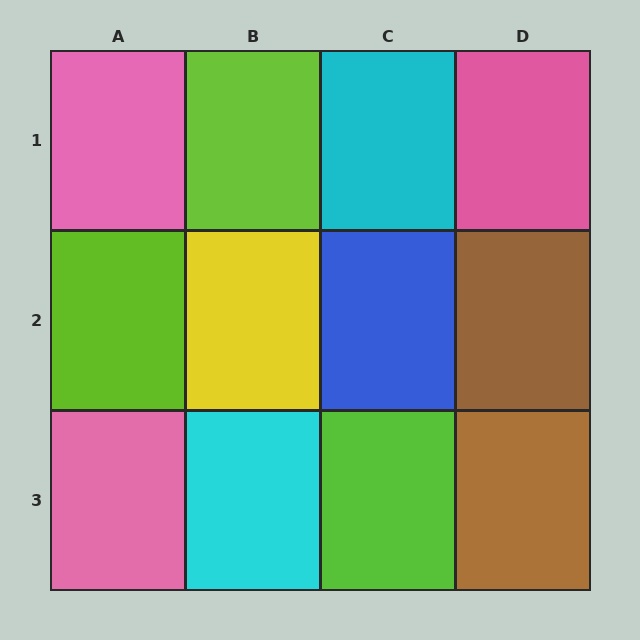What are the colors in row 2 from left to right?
Lime, yellow, blue, brown.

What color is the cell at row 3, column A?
Pink.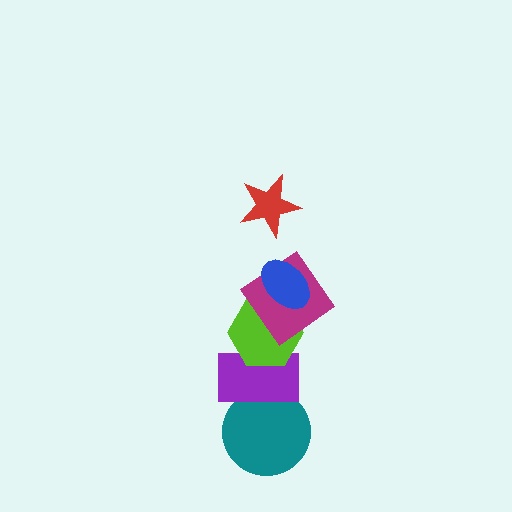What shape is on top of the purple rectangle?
The lime hexagon is on top of the purple rectangle.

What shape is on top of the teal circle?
The purple rectangle is on top of the teal circle.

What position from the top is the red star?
The red star is 1st from the top.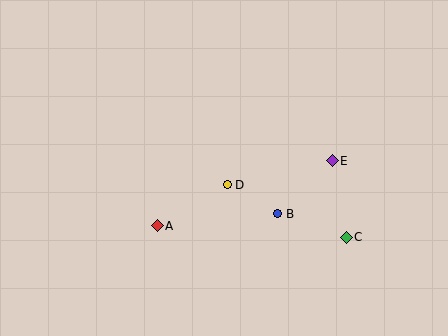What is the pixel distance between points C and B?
The distance between C and B is 72 pixels.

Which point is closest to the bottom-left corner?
Point A is closest to the bottom-left corner.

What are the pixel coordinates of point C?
Point C is at (346, 237).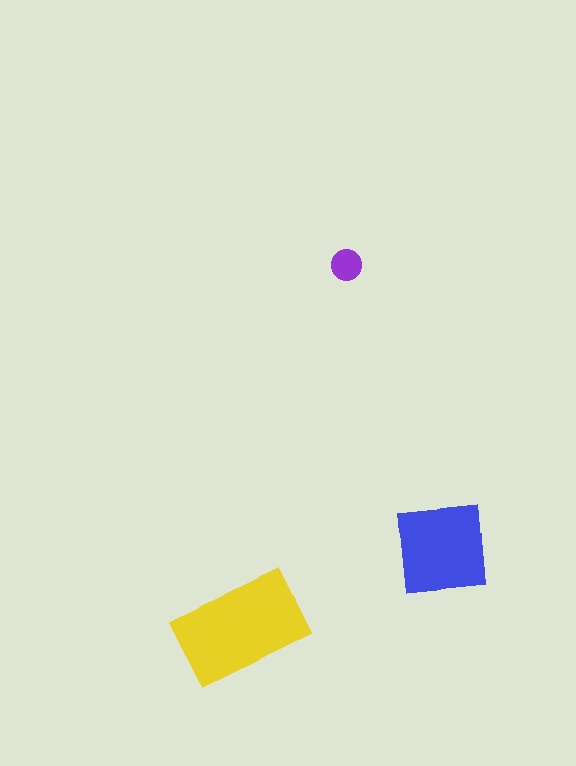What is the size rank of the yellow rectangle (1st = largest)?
1st.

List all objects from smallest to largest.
The purple circle, the blue square, the yellow rectangle.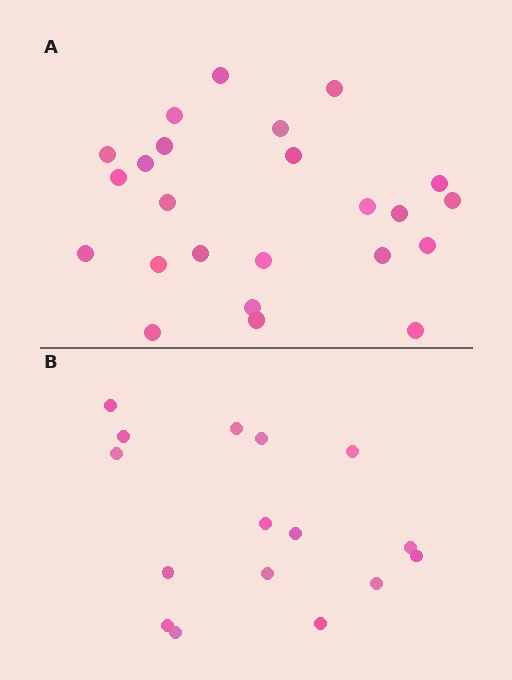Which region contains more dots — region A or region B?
Region A (the top region) has more dots.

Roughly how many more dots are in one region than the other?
Region A has roughly 8 or so more dots than region B.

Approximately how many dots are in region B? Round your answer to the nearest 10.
About 20 dots. (The exact count is 16, which rounds to 20.)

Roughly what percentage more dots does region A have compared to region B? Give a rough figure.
About 50% more.